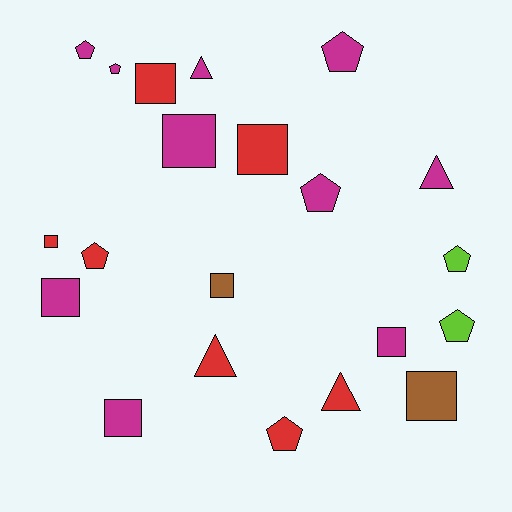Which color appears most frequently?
Magenta, with 10 objects.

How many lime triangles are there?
There are no lime triangles.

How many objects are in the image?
There are 21 objects.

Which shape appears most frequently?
Square, with 9 objects.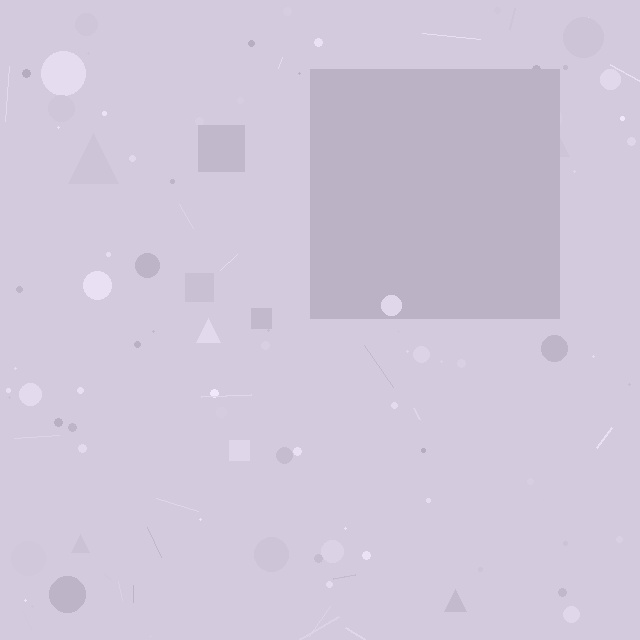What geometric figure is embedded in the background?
A square is embedded in the background.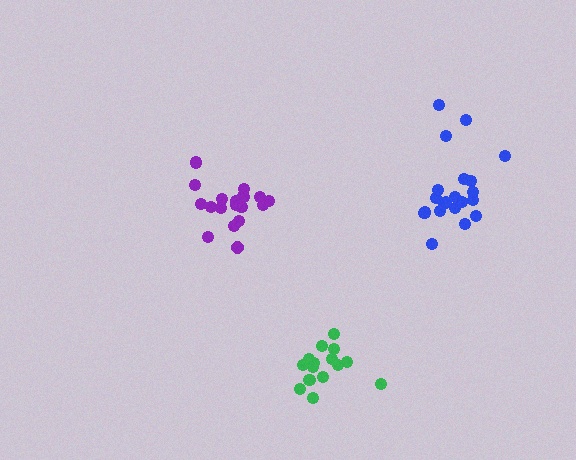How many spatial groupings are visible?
There are 3 spatial groupings.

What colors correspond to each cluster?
The clusters are colored: green, blue, purple.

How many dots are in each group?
Group 1: 15 dots, Group 2: 21 dots, Group 3: 19 dots (55 total).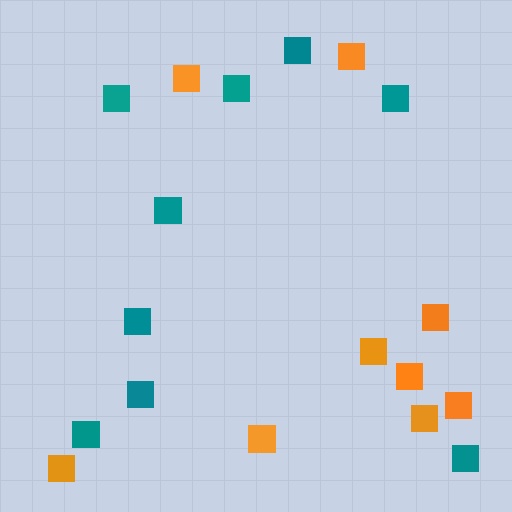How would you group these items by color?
There are 2 groups: one group of orange squares (9) and one group of teal squares (9).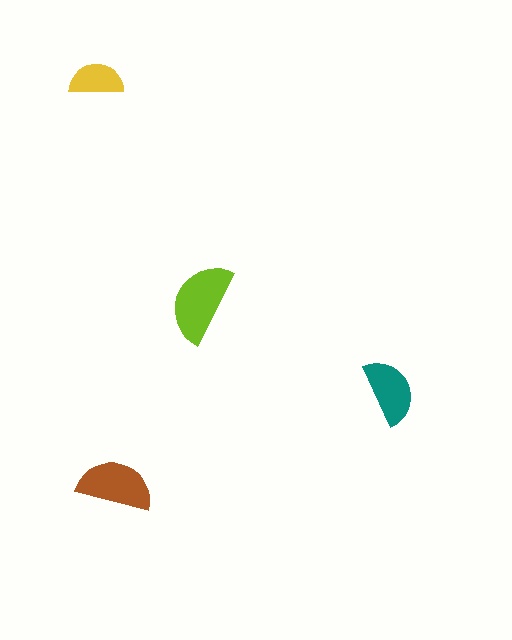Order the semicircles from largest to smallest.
the lime one, the brown one, the teal one, the yellow one.